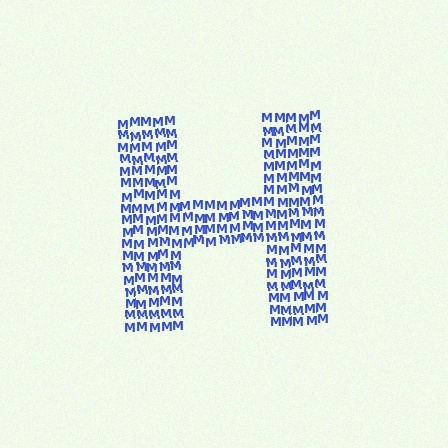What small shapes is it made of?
It is made of small letter M's.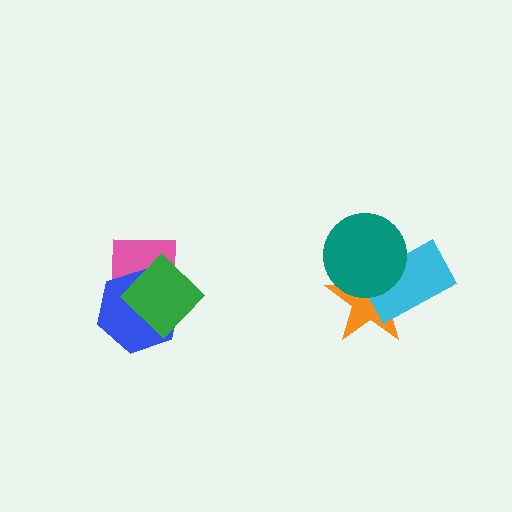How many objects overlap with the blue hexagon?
2 objects overlap with the blue hexagon.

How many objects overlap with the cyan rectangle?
2 objects overlap with the cyan rectangle.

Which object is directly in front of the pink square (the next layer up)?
The blue hexagon is directly in front of the pink square.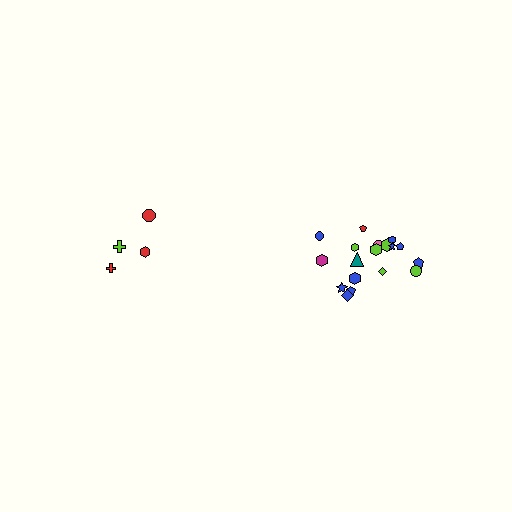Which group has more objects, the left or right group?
The right group.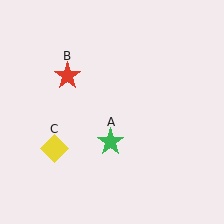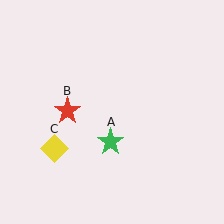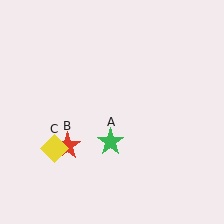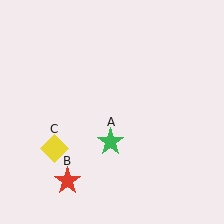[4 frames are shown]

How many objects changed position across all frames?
1 object changed position: red star (object B).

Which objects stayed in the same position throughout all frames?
Green star (object A) and yellow diamond (object C) remained stationary.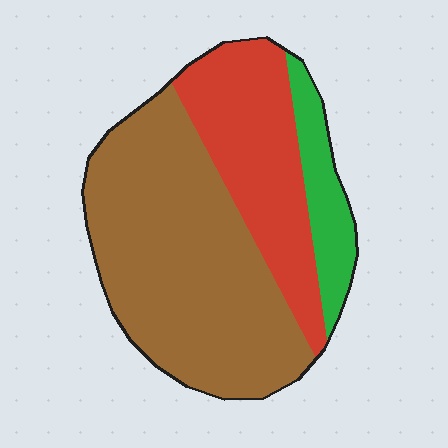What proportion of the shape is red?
Red covers 30% of the shape.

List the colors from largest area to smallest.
From largest to smallest: brown, red, green.